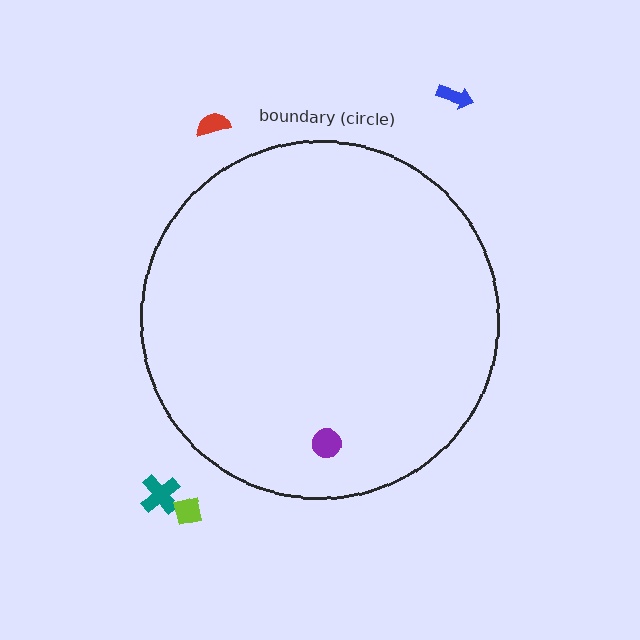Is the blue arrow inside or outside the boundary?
Outside.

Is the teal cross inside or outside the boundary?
Outside.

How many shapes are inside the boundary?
1 inside, 4 outside.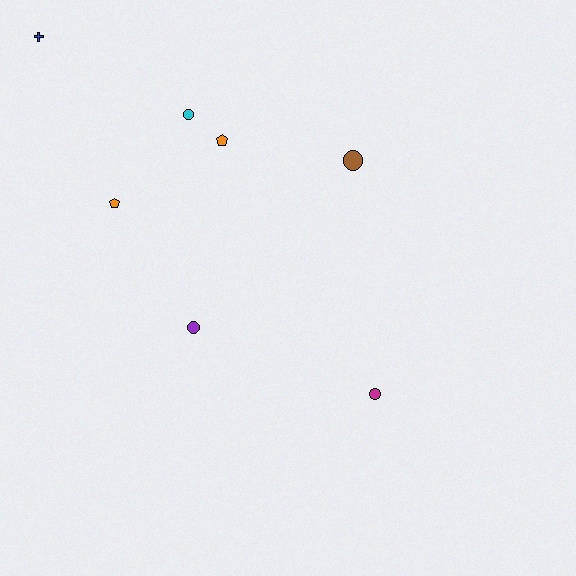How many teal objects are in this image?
There are no teal objects.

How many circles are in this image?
There are 4 circles.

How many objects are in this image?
There are 7 objects.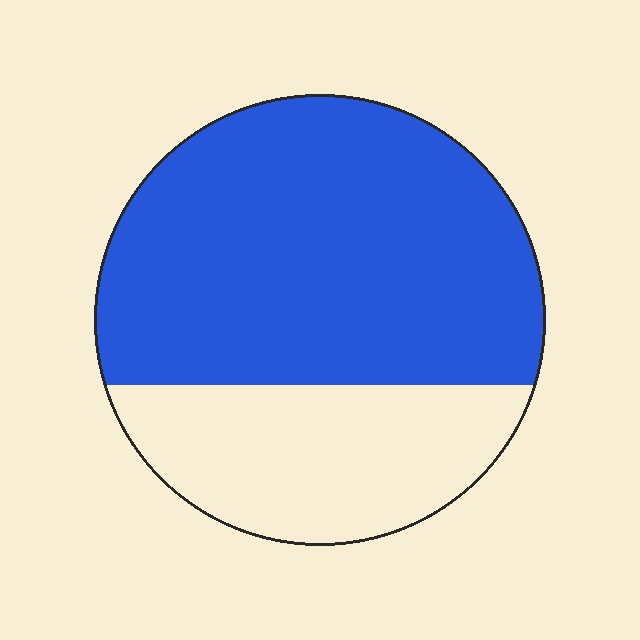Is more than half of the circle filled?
Yes.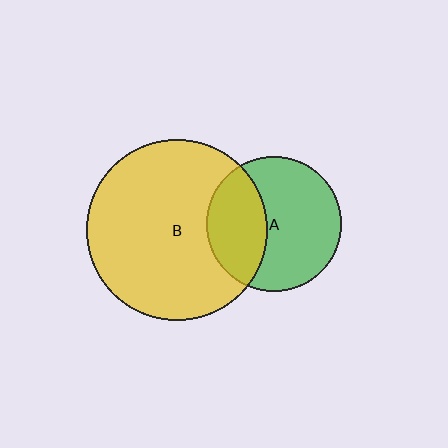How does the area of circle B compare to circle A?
Approximately 1.8 times.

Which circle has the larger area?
Circle B (yellow).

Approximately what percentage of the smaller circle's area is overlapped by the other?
Approximately 35%.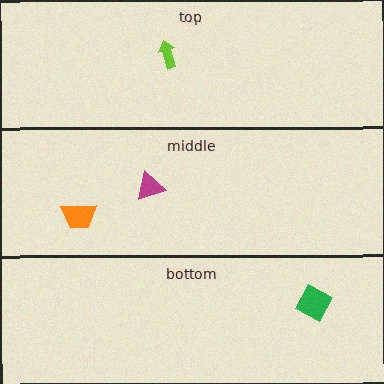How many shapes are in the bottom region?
1.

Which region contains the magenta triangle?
The middle region.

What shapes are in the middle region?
The magenta triangle, the orange trapezoid.